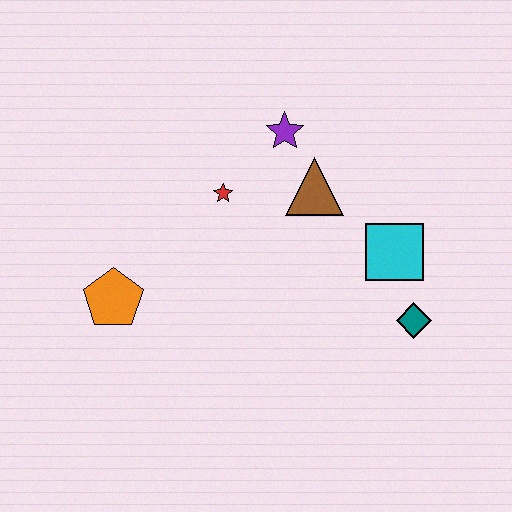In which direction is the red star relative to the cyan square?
The red star is to the left of the cyan square.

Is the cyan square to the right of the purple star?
Yes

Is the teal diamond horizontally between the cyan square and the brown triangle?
No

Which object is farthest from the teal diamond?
The orange pentagon is farthest from the teal diamond.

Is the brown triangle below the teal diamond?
No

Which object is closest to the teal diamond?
The cyan square is closest to the teal diamond.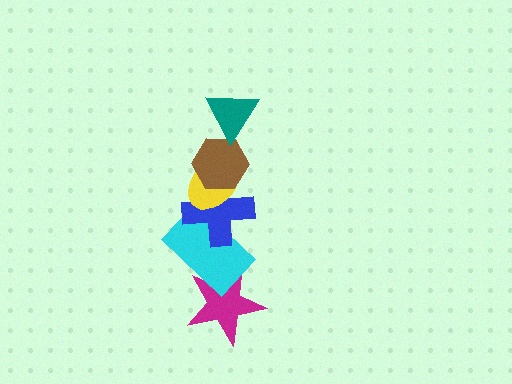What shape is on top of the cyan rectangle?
The blue cross is on top of the cyan rectangle.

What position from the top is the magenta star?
The magenta star is 6th from the top.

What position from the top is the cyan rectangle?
The cyan rectangle is 5th from the top.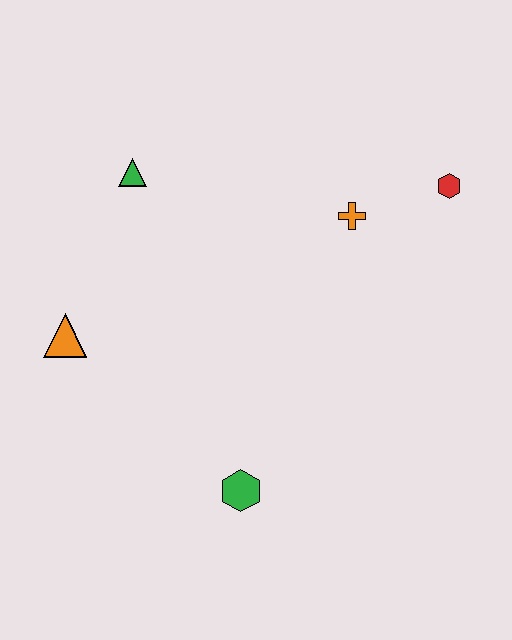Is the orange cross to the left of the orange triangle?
No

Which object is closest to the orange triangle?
The green triangle is closest to the orange triangle.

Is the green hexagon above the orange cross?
No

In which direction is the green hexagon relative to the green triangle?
The green hexagon is below the green triangle.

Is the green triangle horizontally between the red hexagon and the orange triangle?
Yes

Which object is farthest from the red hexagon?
The orange triangle is farthest from the red hexagon.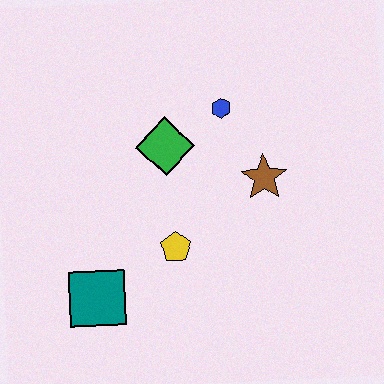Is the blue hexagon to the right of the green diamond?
Yes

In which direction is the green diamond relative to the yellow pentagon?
The green diamond is above the yellow pentagon.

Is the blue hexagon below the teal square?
No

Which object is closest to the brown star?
The blue hexagon is closest to the brown star.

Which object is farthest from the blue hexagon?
The teal square is farthest from the blue hexagon.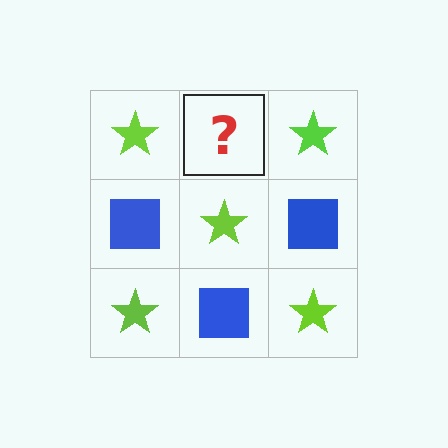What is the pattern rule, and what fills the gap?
The rule is that it alternates lime star and blue square in a checkerboard pattern. The gap should be filled with a blue square.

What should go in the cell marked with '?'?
The missing cell should contain a blue square.